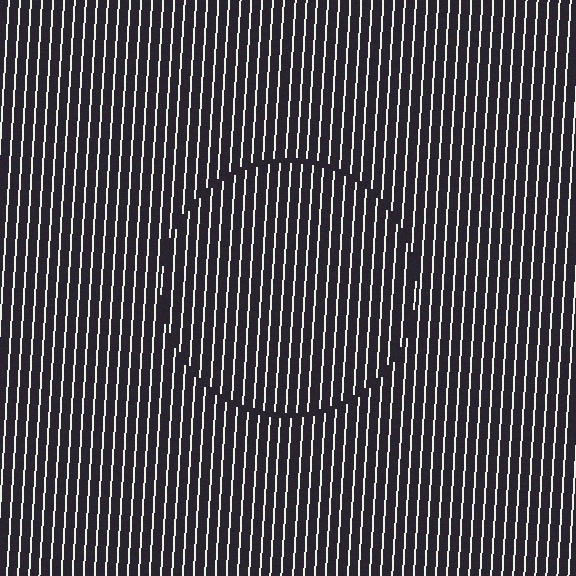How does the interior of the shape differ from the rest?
The interior of the shape contains the same grating, shifted by half a period — the contour is defined by the phase discontinuity where line-ends from the inner and outer gratings abut.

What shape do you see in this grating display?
An illusory circle. The interior of the shape contains the same grating, shifted by half a period — the contour is defined by the phase discontinuity where line-ends from the inner and outer gratings abut.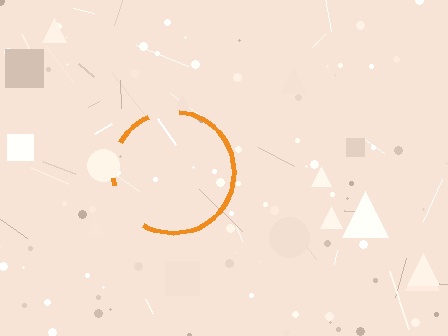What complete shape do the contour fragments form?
The contour fragments form a circle.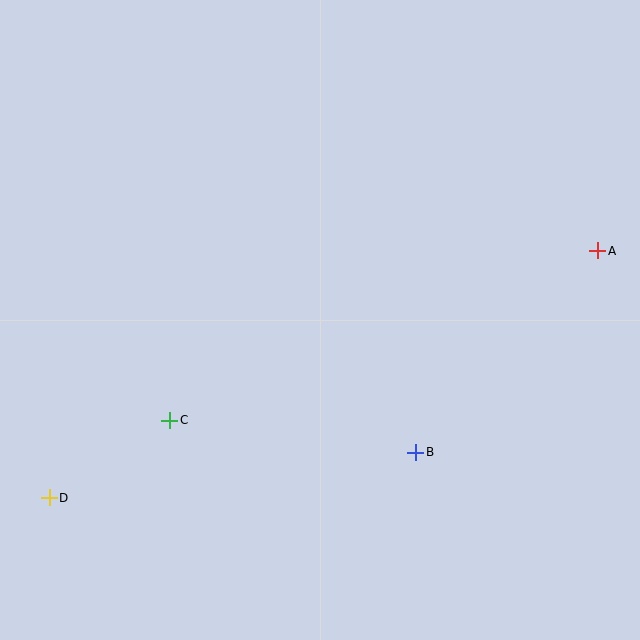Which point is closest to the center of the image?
Point B at (416, 452) is closest to the center.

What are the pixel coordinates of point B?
Point B is at (416, 452).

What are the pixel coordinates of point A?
Point A is at (598, 251).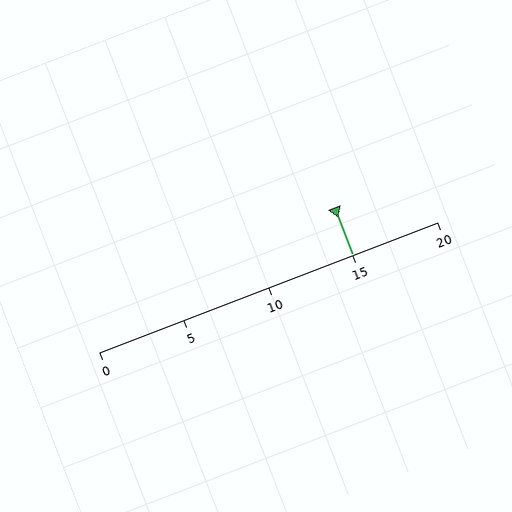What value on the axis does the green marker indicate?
The marker indicates approximately 15.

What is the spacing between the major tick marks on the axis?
The major ticks are spaced 5 apart.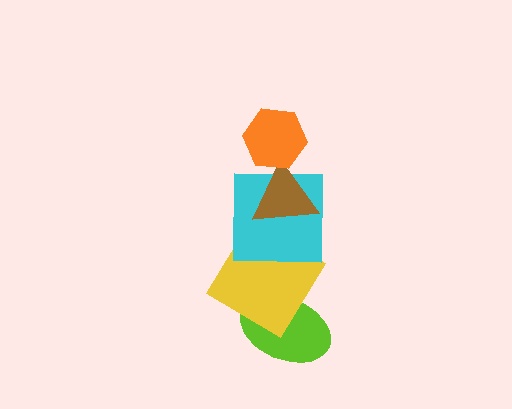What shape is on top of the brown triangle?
The orange hexagon is on top of the brown triangle.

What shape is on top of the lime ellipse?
The yellow diamond is on top of the lime ellipse.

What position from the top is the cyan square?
The cyan square is 3rd from the top.